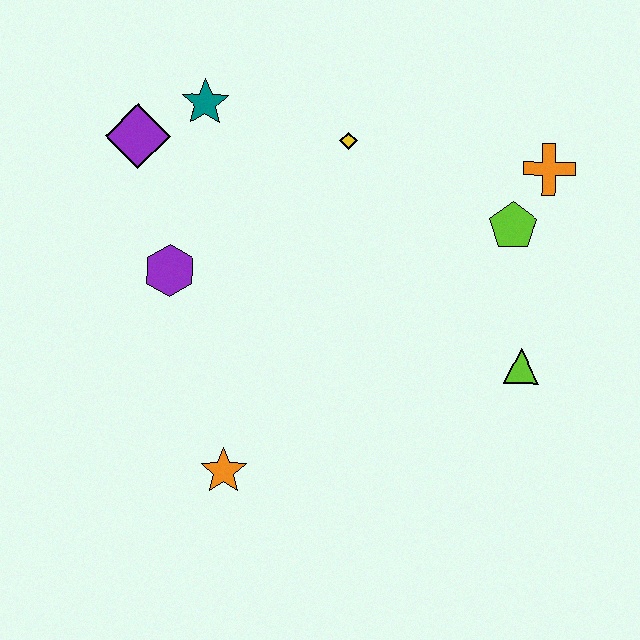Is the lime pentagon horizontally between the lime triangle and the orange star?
Yes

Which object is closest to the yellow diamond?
The teal star is closest to the yellow diamond.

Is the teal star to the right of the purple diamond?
Yes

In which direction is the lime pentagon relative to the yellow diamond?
The lime pentagon is to the right of the yellow diamond.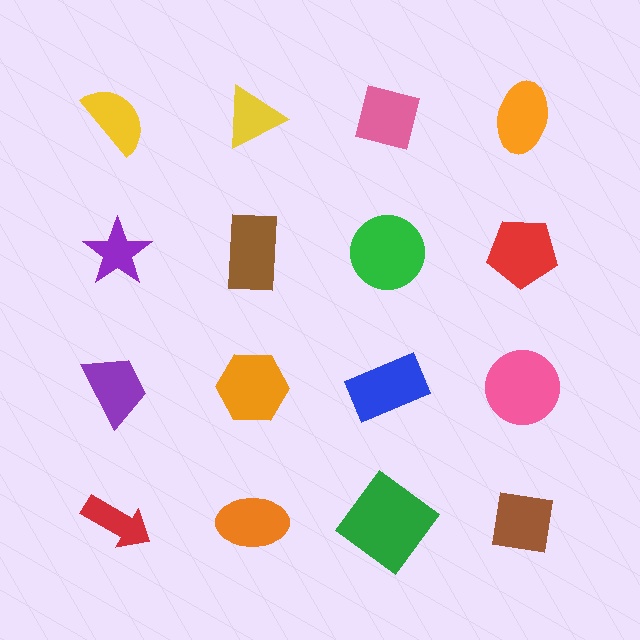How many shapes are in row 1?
4 shapes.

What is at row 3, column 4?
A pink circle.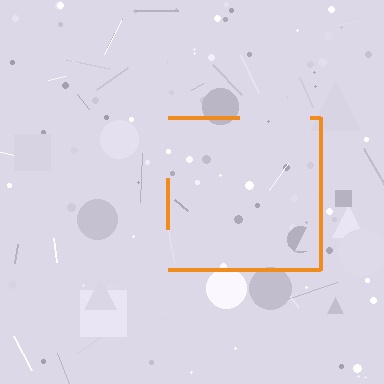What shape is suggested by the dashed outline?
The dashed outline suggests a square.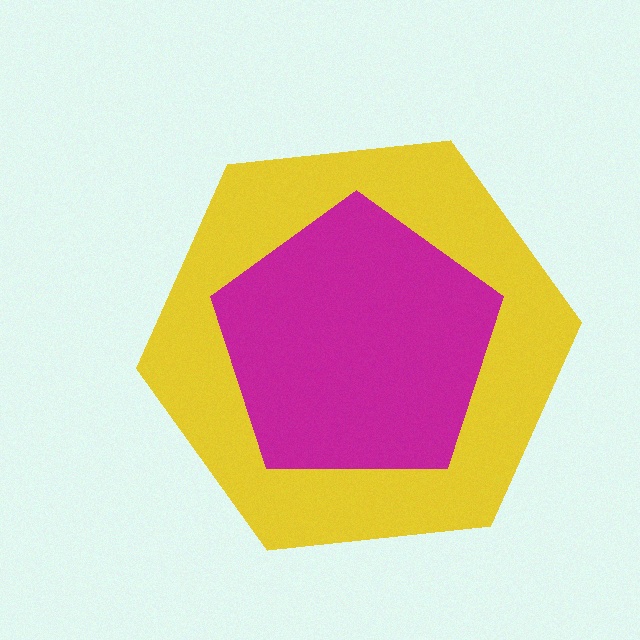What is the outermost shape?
The yellow hexagon.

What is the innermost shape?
The magenta pentagon.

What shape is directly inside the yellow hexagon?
The magenta pentagon.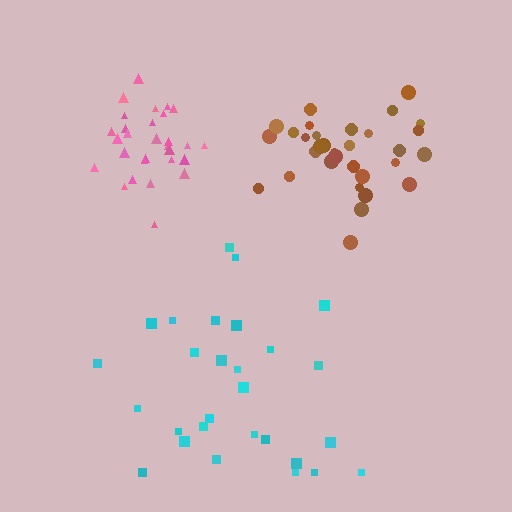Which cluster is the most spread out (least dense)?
Cyan.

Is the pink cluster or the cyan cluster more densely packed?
Pink.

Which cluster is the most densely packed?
Pink.